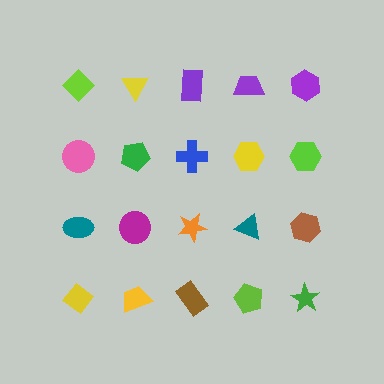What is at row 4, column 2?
A yellow trapezoid.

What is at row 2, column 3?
A blue cross.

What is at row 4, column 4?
A lime pentagon.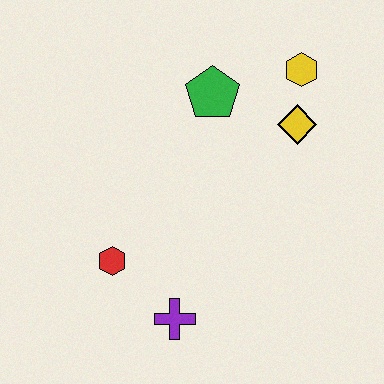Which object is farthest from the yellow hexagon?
The purple cross is farthest from the yellow hexagon.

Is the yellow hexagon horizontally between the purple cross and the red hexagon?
No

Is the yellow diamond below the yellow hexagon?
Yes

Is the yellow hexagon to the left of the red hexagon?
No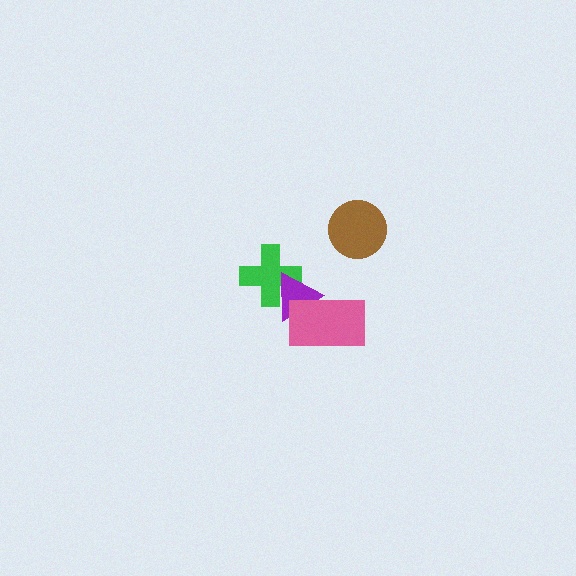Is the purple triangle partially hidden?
Yes, it is partially covered by another shape.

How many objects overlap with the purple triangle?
2 objects overlap with the purple triangle.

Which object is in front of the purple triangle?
The pink rectangle is in front of the purple triangle.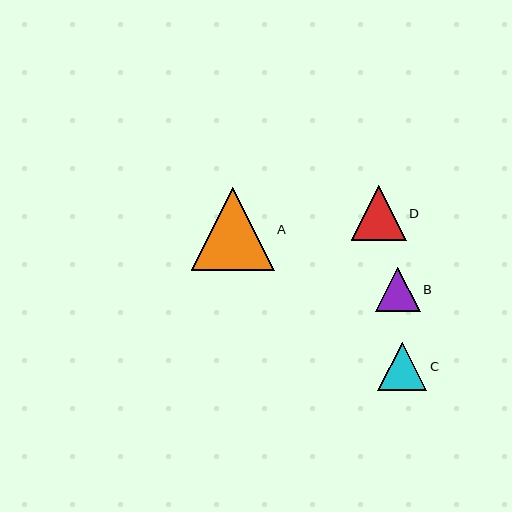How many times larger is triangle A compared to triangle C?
Triangle A is approximately 1.7 times the size of triangle C.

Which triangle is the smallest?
Triangle B is the smallest with a size of approximately 44 pixels.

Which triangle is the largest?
Triangle A is the largest with a size of approximately 83 pixels.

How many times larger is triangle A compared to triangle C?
Triangle A is approximately 1.7 times the size of triangle C.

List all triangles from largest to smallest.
From largest to smallest: A, D, C, B.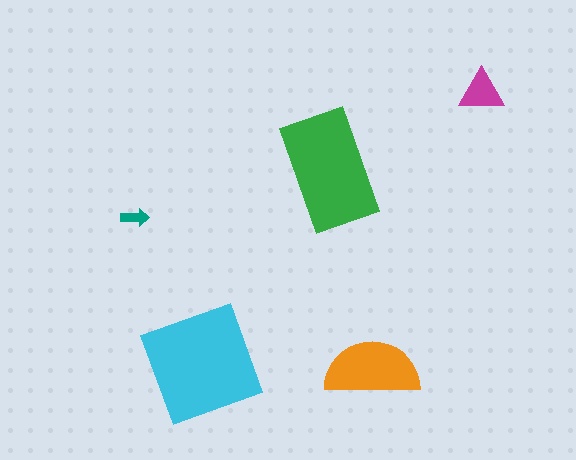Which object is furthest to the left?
The teal arrow is leftmost.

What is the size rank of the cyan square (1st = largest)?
1st.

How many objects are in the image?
There are 5 objects in the image.